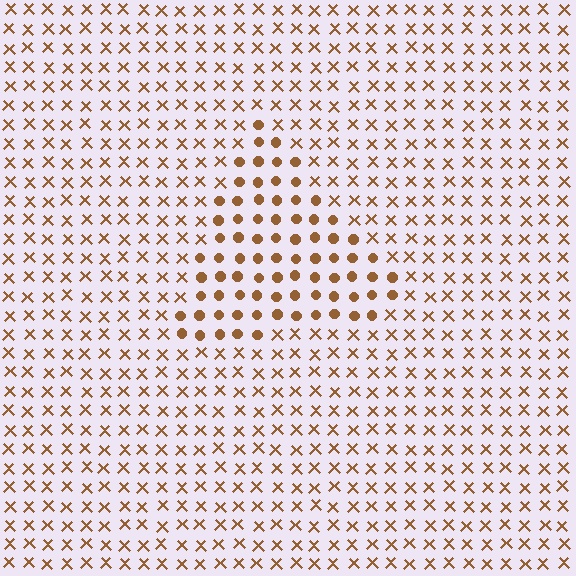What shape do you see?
I see a triangle.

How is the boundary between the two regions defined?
The boundary is defined by a change in element shape: circles inside vs. X marks outside. All elements share the same color and spacing.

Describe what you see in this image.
The image is filled with small brown elements arranged in a uniform grid. A triangle-shaped region contains circles, while the surrounding area contains X marks. The boundary is defined purely by the change in element shape.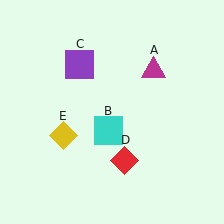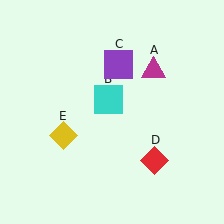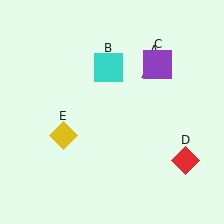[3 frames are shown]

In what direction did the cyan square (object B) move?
The cyan square (object B) moved up.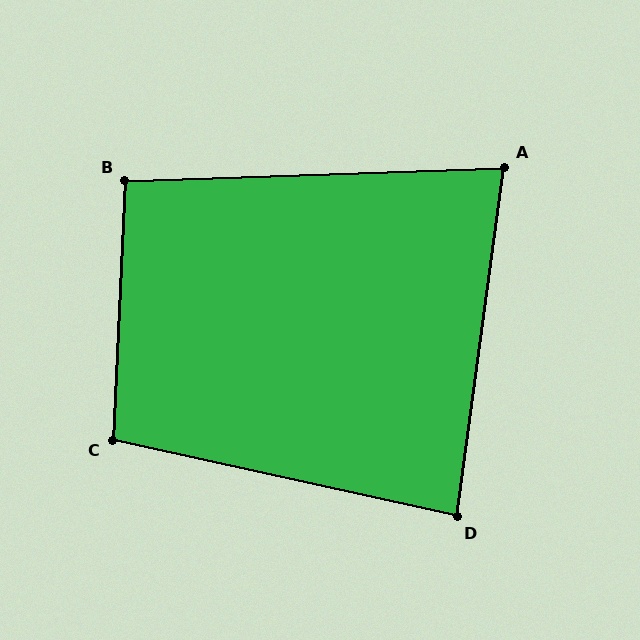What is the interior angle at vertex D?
Approximately 85 degrees (approximately right).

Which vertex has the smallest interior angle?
A, at approximately 80 degrees.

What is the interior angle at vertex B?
Approximately 95 degrees (approximately right).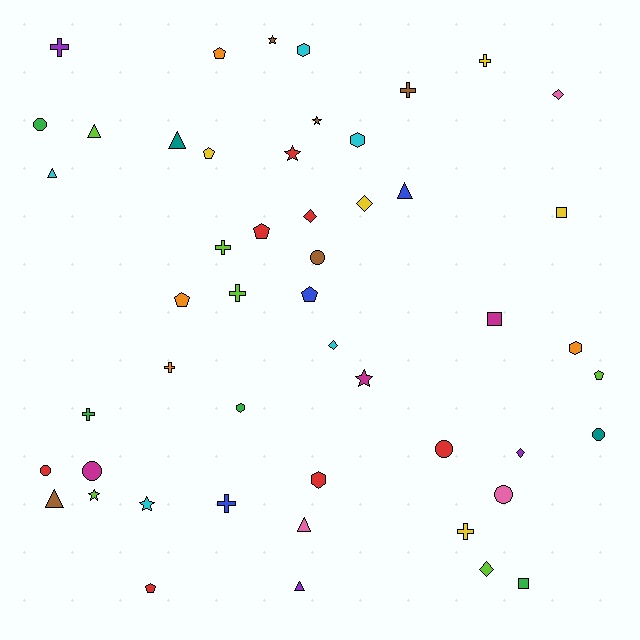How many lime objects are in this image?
There are 6 lime objects.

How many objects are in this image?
There are 50 objects.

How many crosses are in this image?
There are 9 crosses.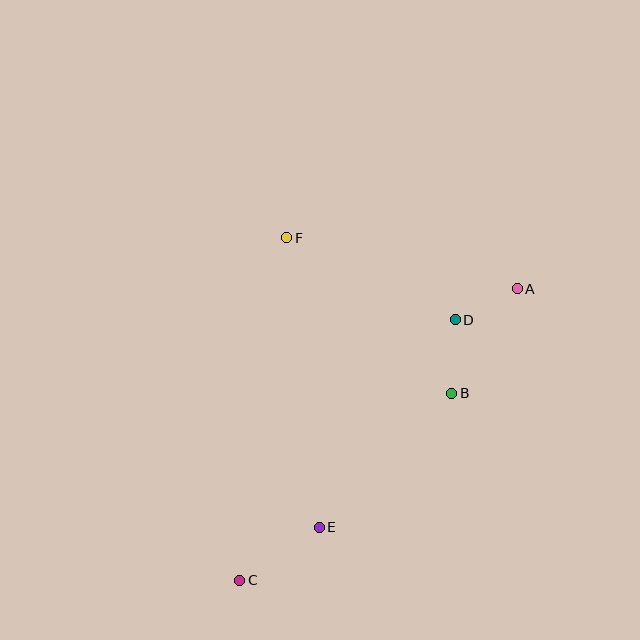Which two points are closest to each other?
Points A and D are closest to each other.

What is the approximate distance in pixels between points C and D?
The distance between C and D is approximately 338 pixels.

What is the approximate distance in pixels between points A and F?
The distance between A and F is approximately 236 pixels.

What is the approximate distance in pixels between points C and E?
The distance between C and E is approximately 95 pixels.